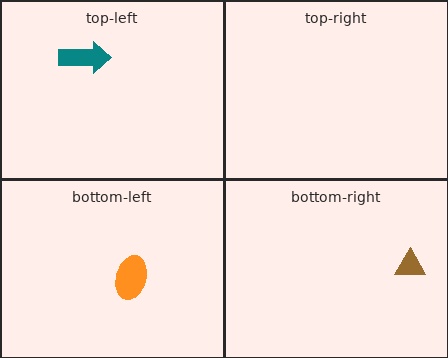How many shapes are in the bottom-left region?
1.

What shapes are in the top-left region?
The teal arrow.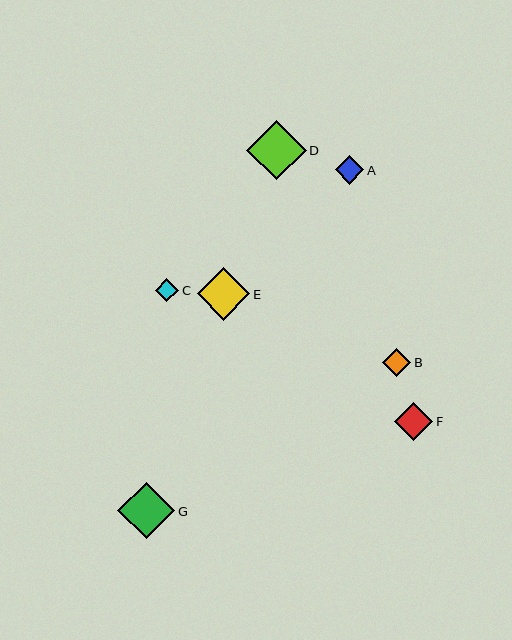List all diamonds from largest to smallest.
From largest to smallest: D, G, E, F, A, B, C.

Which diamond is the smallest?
Diamond C is the smallest with a size of approximately 23 pixels.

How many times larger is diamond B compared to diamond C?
Diamond B is approximately 1.2 times the size of diamond C.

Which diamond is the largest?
Diamond D is the largest with a size of approximately 60 pixels.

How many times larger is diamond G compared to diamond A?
Diamond G is approximately 2.0 times the size of diamond A.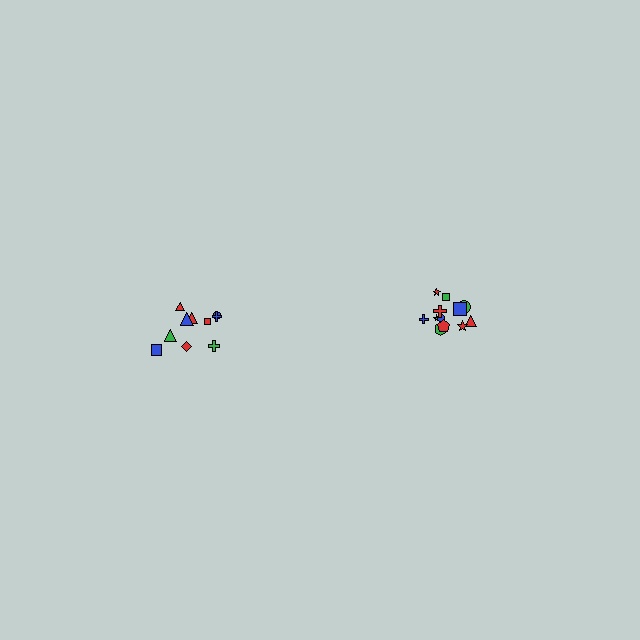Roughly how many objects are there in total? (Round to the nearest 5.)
Roughly 20 objects in total.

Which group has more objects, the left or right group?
The right group.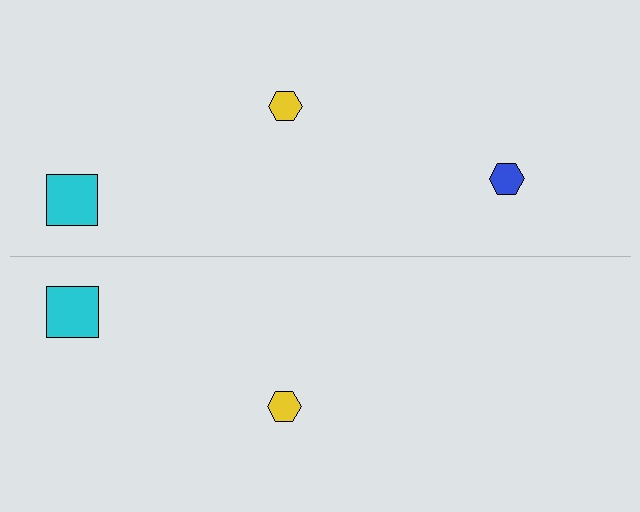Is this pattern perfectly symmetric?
No, the pattern is not perfectly symmetric. A blue hexagon is missing from the bottom side.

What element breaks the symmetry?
A blue hexagon is missing from the bottom side.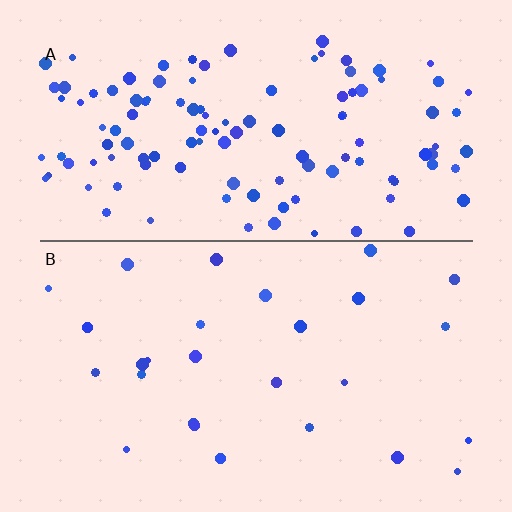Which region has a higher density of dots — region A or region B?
A (the top).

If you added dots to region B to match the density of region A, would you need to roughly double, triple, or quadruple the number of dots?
Approximately quadruple.